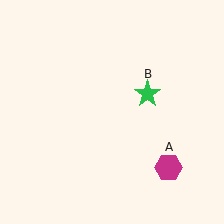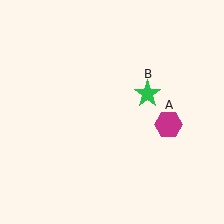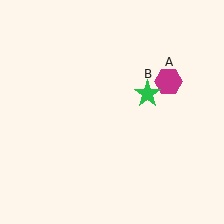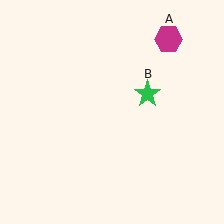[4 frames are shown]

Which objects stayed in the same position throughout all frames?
Green star (object B) remained stationary.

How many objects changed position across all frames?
1 object changed position: magenta hexagon (object A).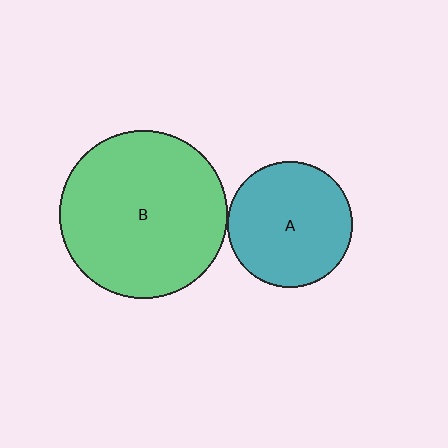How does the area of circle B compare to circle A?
Approximately 1.8 times.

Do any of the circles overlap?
No, none of the circles overlap.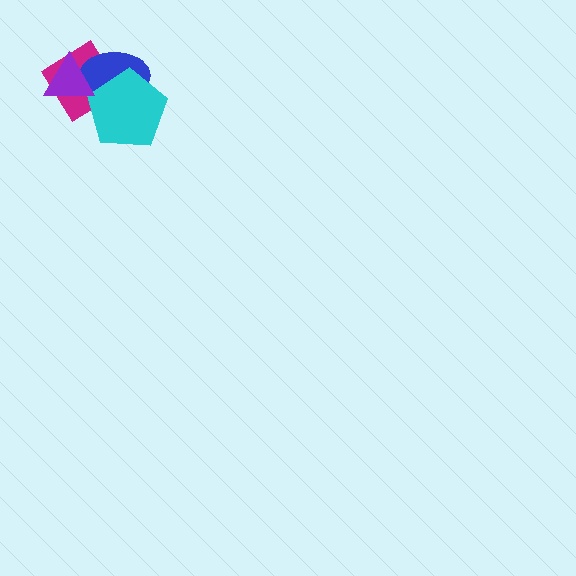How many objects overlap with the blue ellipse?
3 objects overlap with the blue ellipse.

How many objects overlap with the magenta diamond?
3 objects overlap with the magenta diamond.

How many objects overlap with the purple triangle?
2 objects overlap with the purple triangle.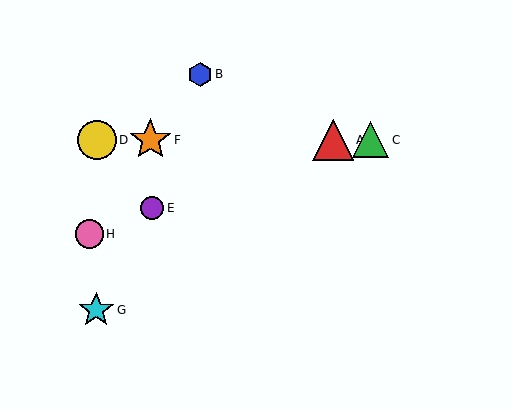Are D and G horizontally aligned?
No, D is at y≈140 and G is at y≈310.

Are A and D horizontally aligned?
Yes, both are at y≈140.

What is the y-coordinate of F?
Object F is at y≈140.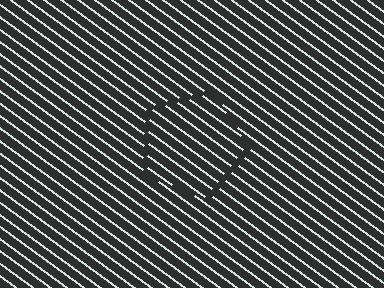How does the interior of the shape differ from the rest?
The interior of the shape contains the same grating, shifted by half a period — the contour is defined by the phase discontinuity where line-ends from the inner and outer gratings abut.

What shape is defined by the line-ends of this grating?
An illusory pentagon. The interior of the shape contains the same grating, shifted by half a period — the contour is defined by the phase discontinuity where line-ends from the inner and outer gratings abut.